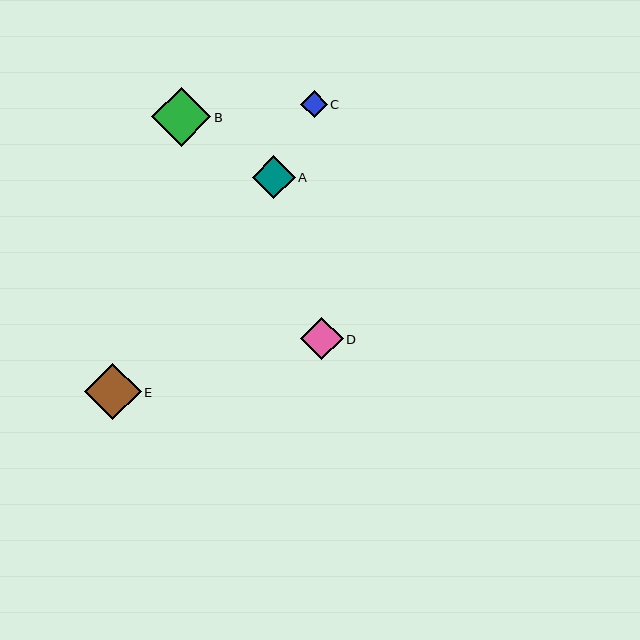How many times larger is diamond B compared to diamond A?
Diamond B is approximately 1.4 times the size of diamond A.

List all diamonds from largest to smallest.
From largest to smallest: B, E, A, D, C.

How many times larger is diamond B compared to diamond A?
Diamond B is approximately 1.4 times the size of diamond A.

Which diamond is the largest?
Diamond B is the largest with a size of approximately 59 pixels.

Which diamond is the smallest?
Diamond C is the smallest with a size of approximately 26 pixels.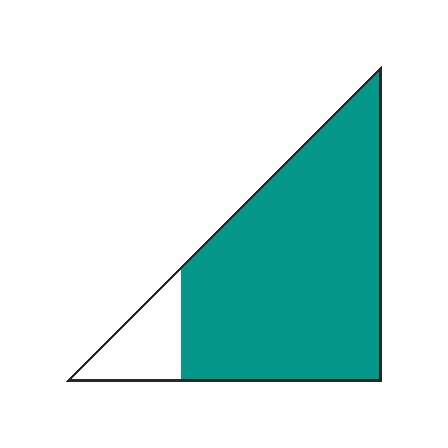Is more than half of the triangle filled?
Yes.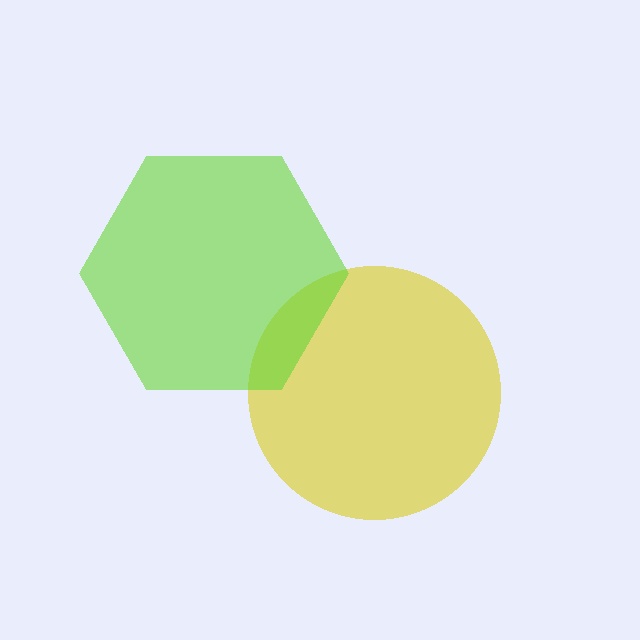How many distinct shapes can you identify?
There are 2 distinct shapes: a yellow circle, a lime hexagon.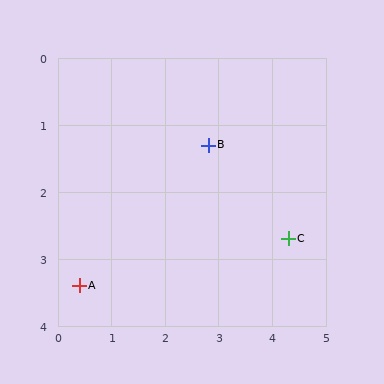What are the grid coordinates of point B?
Point B is at approximately (2.8, 1.3).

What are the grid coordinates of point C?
Point C is at approximately (4.3, 2.7).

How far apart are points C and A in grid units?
Points C and A are about 4.0 grid units apart.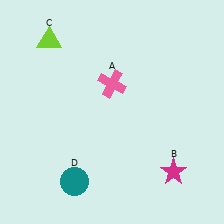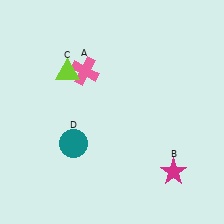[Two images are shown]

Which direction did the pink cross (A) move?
The pink cross (A) moved left.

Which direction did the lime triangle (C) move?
The lime triangle (C) moved down.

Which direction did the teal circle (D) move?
The teal circle (D) moved up.